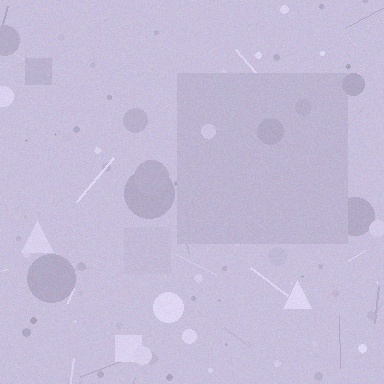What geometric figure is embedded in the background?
A square is embedded in the background.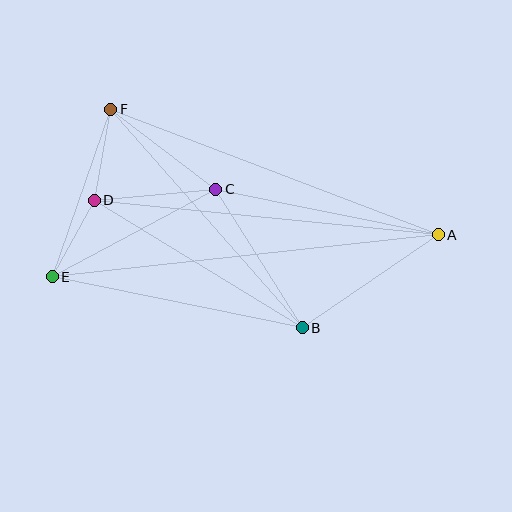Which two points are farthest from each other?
Points A and E are farthest from each other.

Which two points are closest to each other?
Points D and E are closest to each other.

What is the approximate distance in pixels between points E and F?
The distance between E and F is approximately 177 pixels.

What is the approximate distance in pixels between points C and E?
The distance between C and E is approximately 185 pixels.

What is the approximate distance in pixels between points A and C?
The distance between A and C is approximately 227 pixels.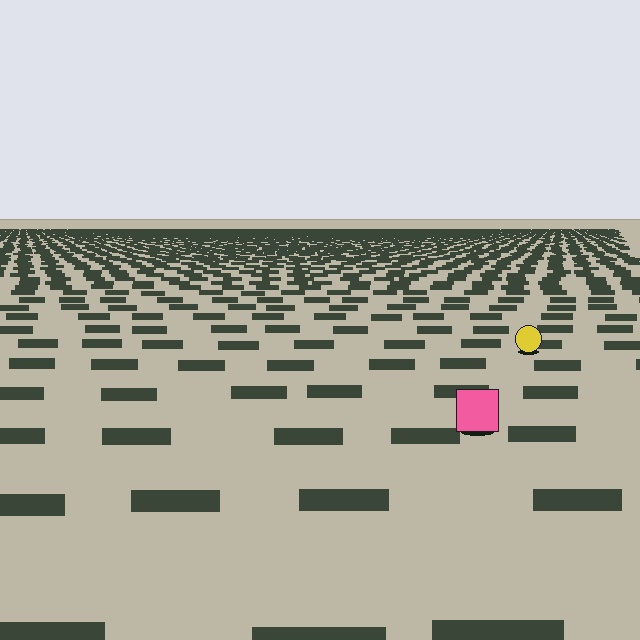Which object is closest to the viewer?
The pink square is closest. The texture marks near it are larger and more spread out.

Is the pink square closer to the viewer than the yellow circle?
Yes. The pink square is closer — you can tell from the texture gradient: the ground texture is coarser near it.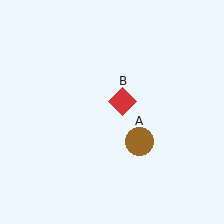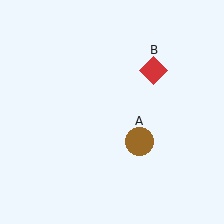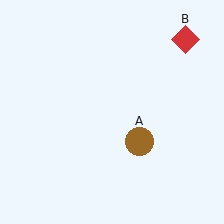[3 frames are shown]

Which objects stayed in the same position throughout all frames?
Brown circle (object A) remained stationary.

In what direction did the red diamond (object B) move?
The red diamond (object B) moved up and to the right.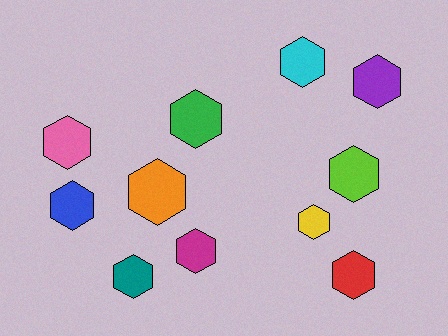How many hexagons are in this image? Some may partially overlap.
There are 11 hexagons.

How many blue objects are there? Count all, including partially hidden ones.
There is 1 blue object.